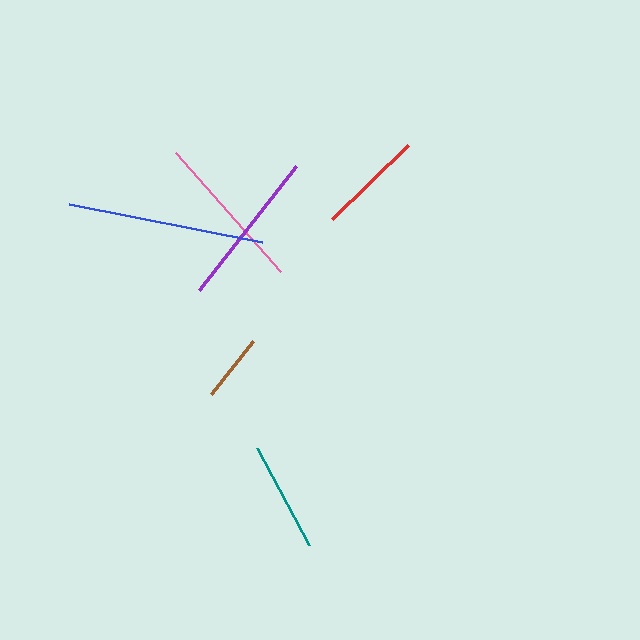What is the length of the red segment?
The red segment is approximately 106 pixels long.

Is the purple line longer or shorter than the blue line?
The blue line is longer than the purple line.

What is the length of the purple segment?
The purple segment is approximately 157 pixels long.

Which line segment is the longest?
The blue line is the longest at approximately 196 pixels.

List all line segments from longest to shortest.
From longest to shortest: blue, pink, purple, teal, red, brown.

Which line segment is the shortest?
The brown line is the shortest at approximately 67 pixels.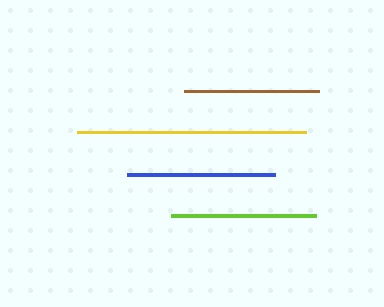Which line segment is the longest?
The yellow line is the longest at approximately 230 pixels.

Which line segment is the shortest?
The brown line is the shortest at approximately 135 pixels.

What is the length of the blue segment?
The blue segment is approximately 148 pixels long.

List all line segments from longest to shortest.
From longest to shortest: yellow, blue, lime, brown.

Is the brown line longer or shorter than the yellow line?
The yellow line is longer than the brown line.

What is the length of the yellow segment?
The yellow segment is approximately 230 pixels long.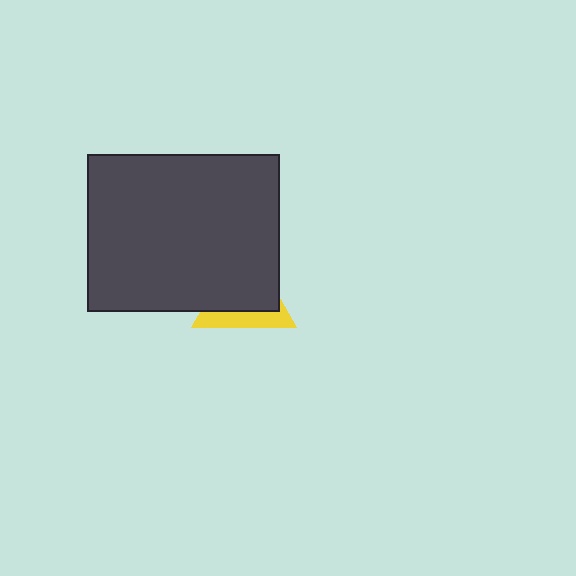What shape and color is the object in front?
The object in front is a dark gray rectangle.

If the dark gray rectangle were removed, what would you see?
You would see the complete yellow triangle.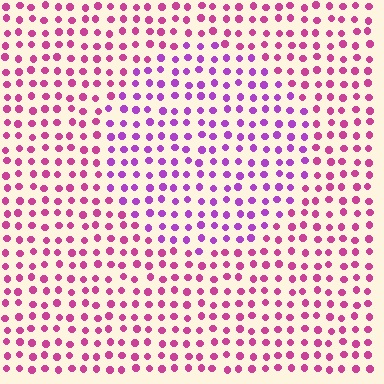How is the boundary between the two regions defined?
The boundary is defined purely by a slight shift in hue (about 34 degrees). Spacing, size, and orientation are identical on both sides.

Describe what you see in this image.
The image is filled with small magenta elements in a uniform arrangement. A circle-shaped region is visible where the elements are tinted to a slightly different hue, forming a subtle color boundary.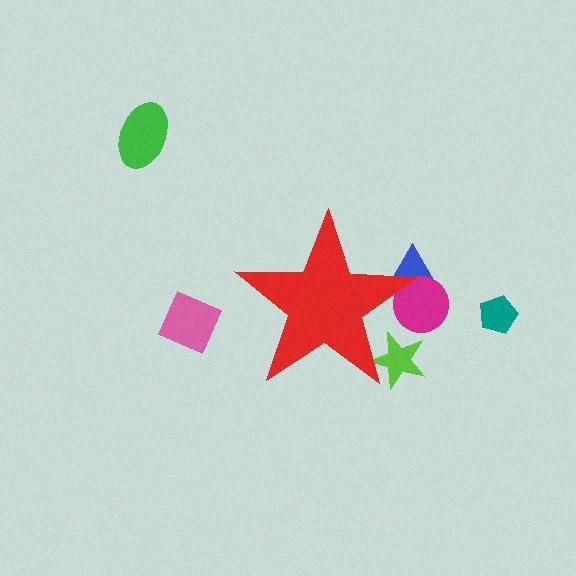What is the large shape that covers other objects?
A red star.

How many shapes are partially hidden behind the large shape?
3 shapes are partially hidden.